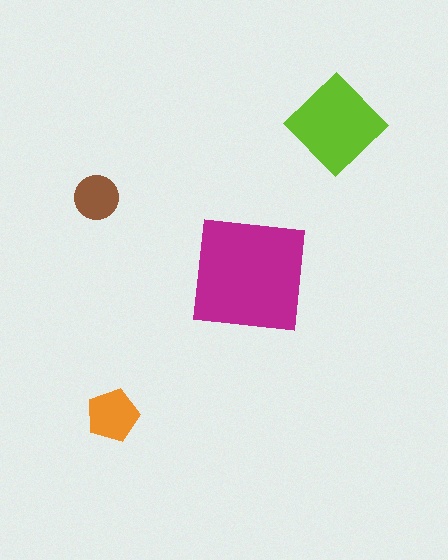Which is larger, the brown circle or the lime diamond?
The lime diamond.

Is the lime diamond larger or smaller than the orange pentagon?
Larger.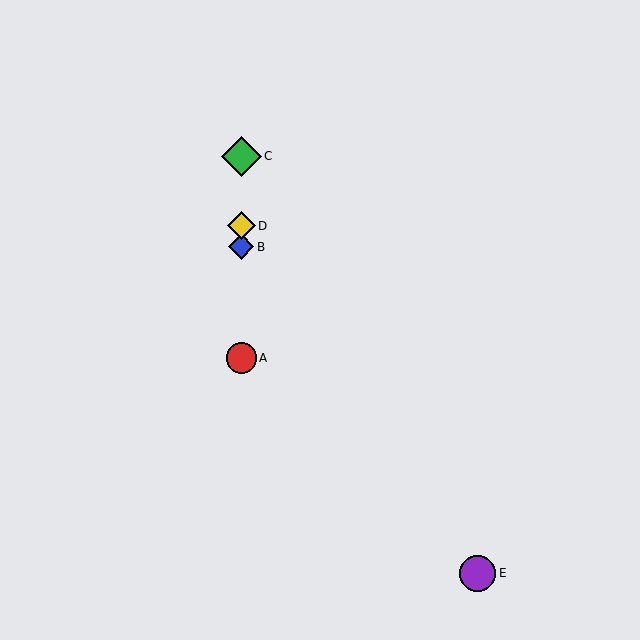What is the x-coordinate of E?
Object E is at x≈478.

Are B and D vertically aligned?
Yes, both are at x≈241.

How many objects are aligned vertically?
4 objects (A, B, C, D) are aligned vertically.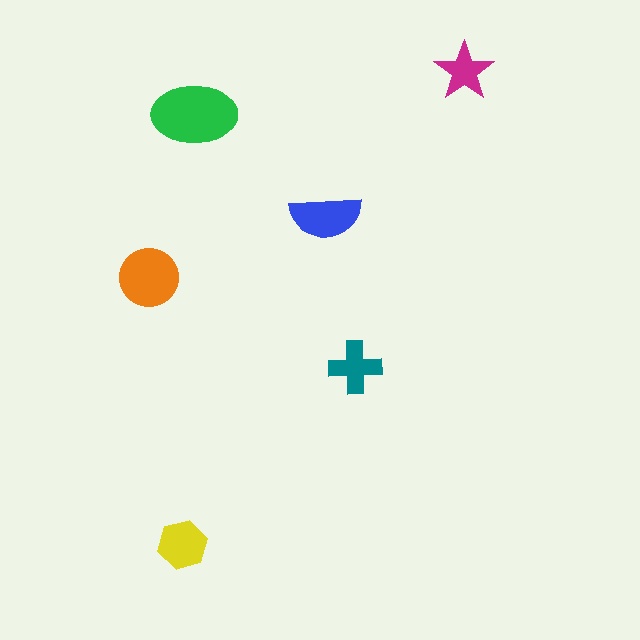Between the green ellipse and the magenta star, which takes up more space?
The green ellipse.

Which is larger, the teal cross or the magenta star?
The teal cross.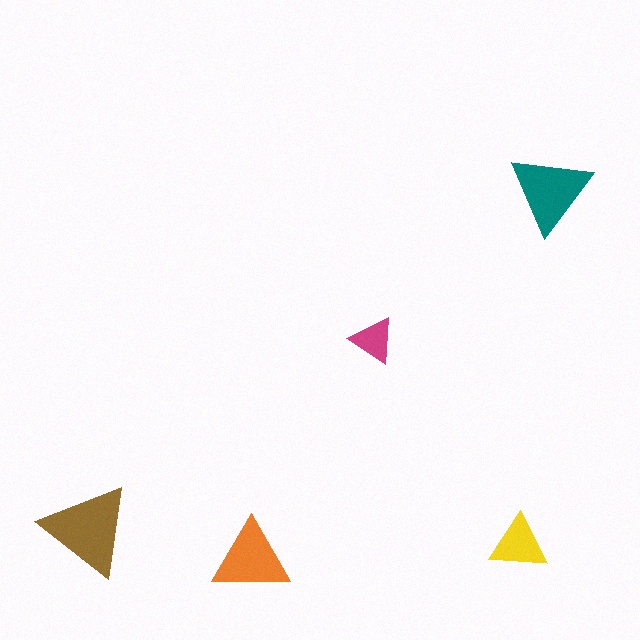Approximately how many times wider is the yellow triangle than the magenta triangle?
About 1.5 times wider.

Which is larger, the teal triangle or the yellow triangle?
The teal one.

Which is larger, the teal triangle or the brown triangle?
The brown one.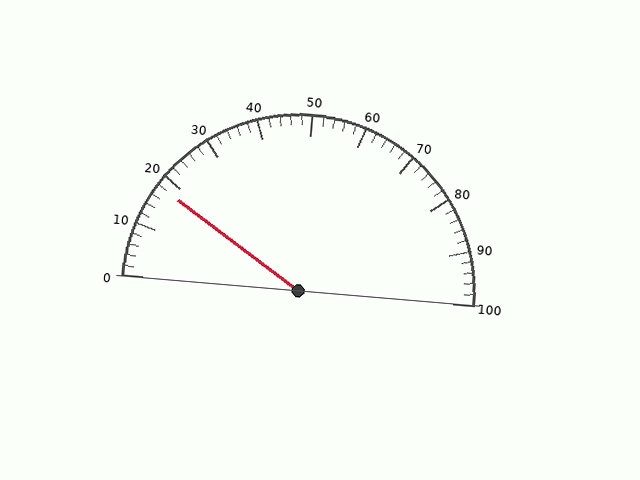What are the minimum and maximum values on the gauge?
The gauge ranges from 0 to 100.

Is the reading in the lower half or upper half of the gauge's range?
The reading is in the lower half of the range (0 to 100).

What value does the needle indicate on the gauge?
The needle indicates approximately 18.